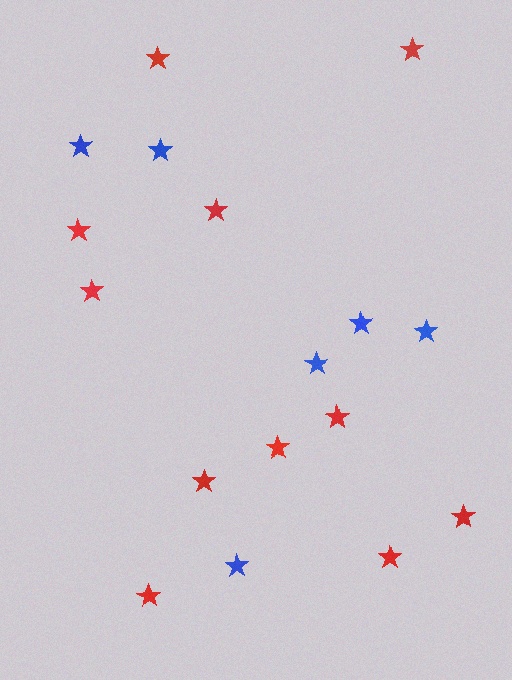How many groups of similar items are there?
There are 2 groups: one group of red stars (11) and one group of blue stars (6).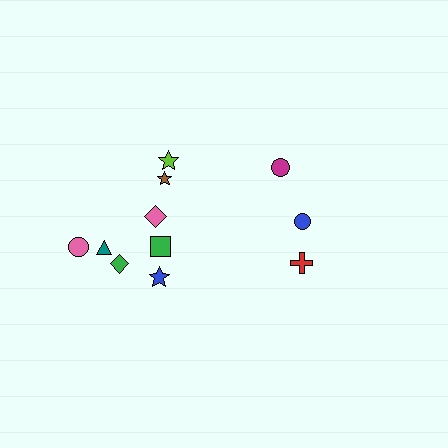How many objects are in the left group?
There are 8 objects.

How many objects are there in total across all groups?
There are 11 objects.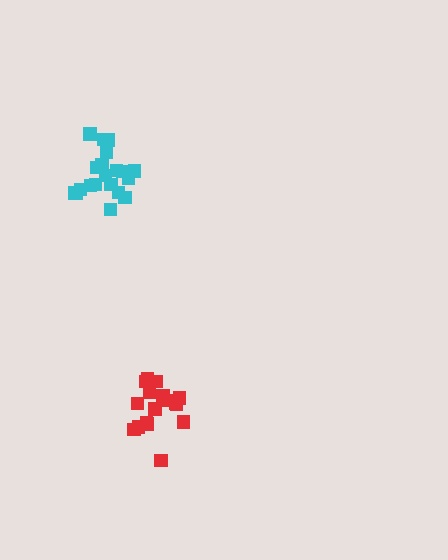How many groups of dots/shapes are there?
There are 2 groups.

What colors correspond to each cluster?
The clusters are colored: red, cyan.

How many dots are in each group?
Group 1: 18 dots, Group 2: 20 dots (38 total).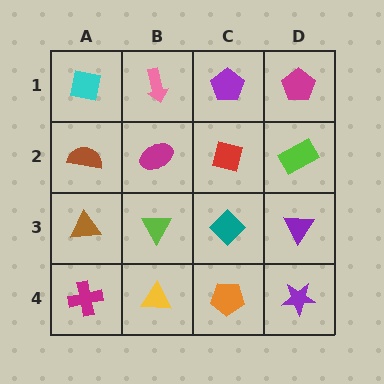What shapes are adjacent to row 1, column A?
A brown semicircle (row 2, column A), a pink arrow (row 1, column B).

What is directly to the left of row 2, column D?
A red diamond.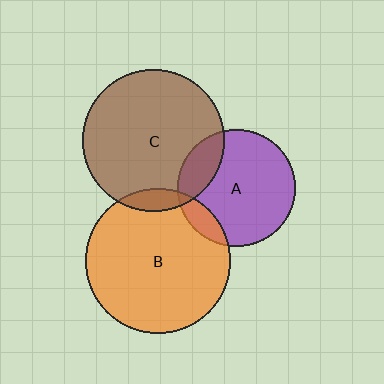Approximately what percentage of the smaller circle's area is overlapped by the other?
Approximately 20%.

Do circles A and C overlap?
Yes.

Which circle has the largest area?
Circle B (orange).